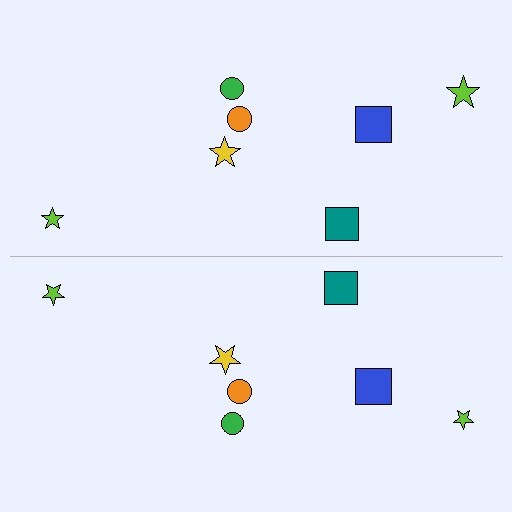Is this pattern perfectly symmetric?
No, the pattern is not perfectly symmetric. The lime star on the bottom side has a different size than its mirror counterpart.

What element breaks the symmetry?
The lime star on the bottom side has a different size than its mirror counterpart.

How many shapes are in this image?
There are 14 shapes in this image.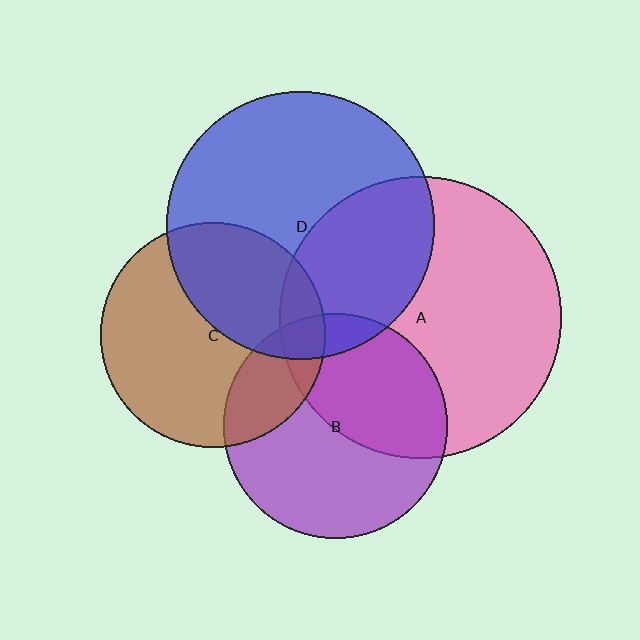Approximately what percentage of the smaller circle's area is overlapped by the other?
Approximately 10%.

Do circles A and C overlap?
Yes.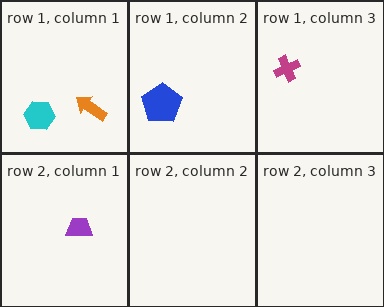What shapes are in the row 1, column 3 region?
The magenta cross.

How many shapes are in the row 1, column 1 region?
2.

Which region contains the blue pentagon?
The row 1, column 2 region.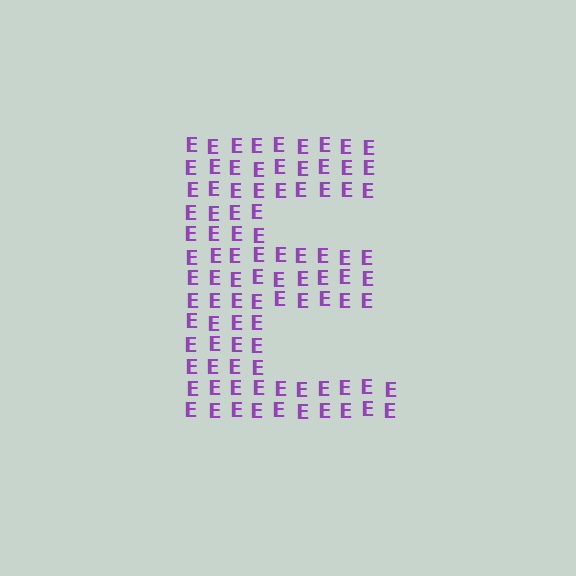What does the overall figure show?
The overall figure shows the letter E.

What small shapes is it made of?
It is made of small letter E's.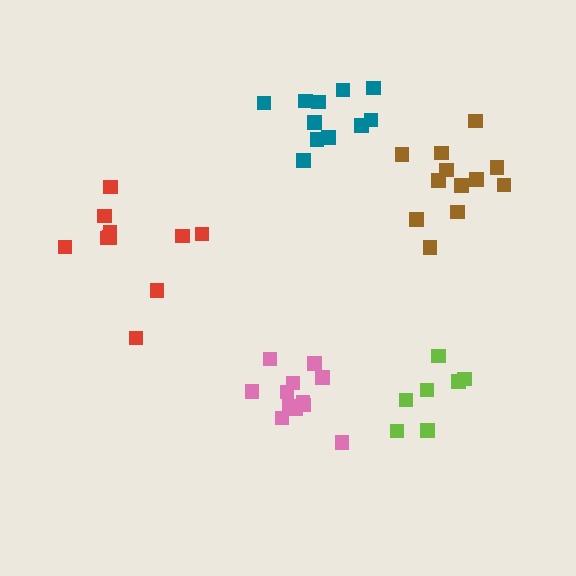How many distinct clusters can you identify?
There are 5 distinct clusters.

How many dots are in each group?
Group 1: 7 dots, Group 2: 12 dots, Group 3: 10 dots, Group 4: 11 dots, Group 5: 12 dots (52 total).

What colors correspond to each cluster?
The clusters are colored: lime, brown, red, teal, pink.